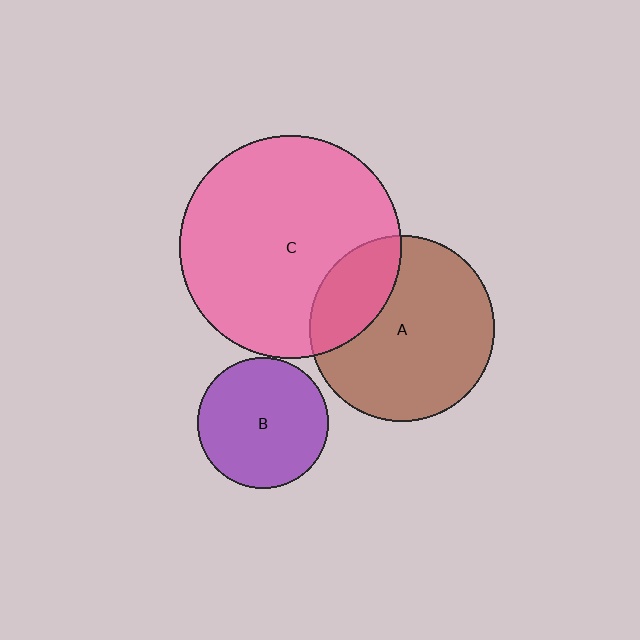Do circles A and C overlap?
Yes.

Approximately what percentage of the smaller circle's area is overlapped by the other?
Approximately 25%.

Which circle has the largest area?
Circle C (pink).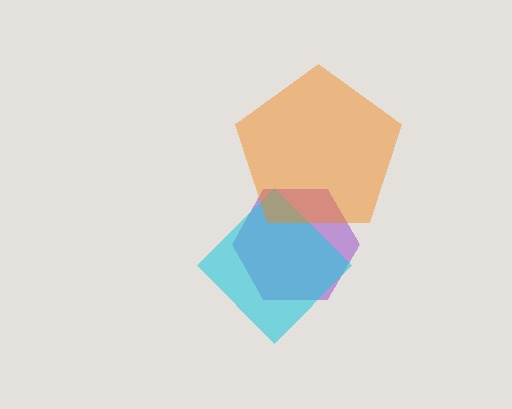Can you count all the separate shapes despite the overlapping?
Yes, there are 3 separate shapes.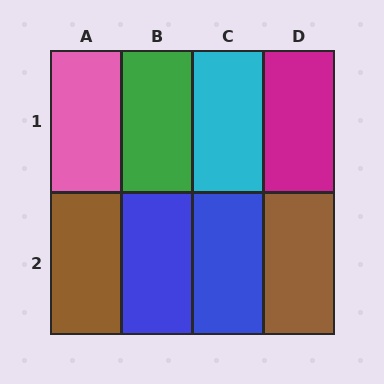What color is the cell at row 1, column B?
Green.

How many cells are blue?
2 cells are blue.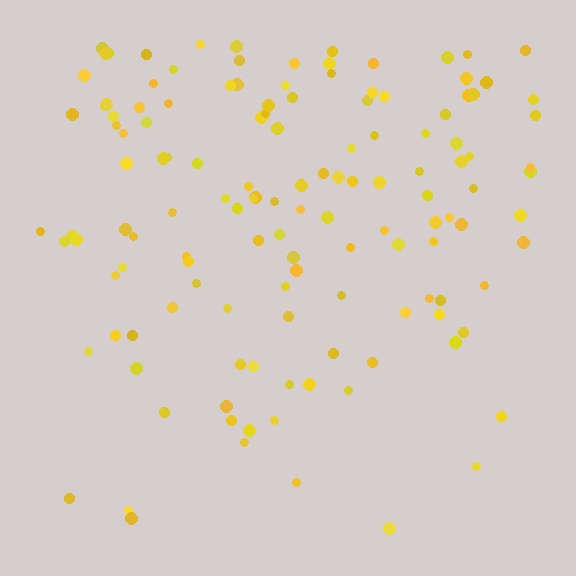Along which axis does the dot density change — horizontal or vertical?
Vertical.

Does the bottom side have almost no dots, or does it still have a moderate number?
Still a moderate number, just noticeably fewer than the top.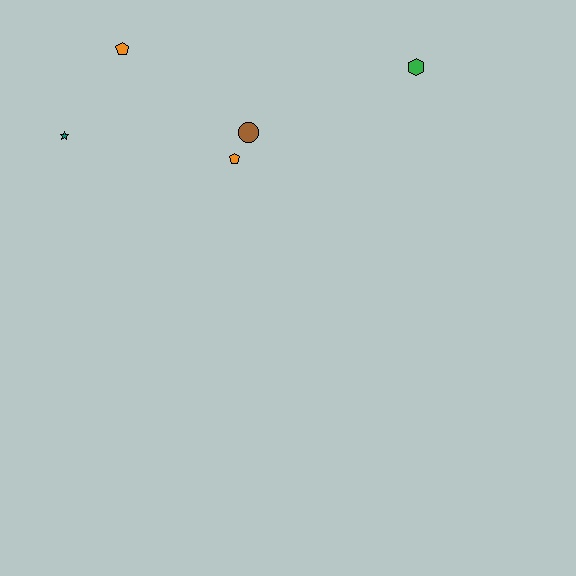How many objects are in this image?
There are 5 objects.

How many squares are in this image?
There are no squares.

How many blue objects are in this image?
There are no blue objects.